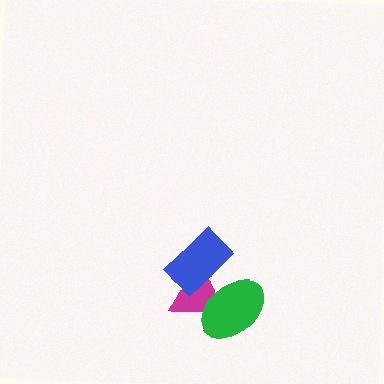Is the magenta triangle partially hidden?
Yes, it is partially covered by another shape.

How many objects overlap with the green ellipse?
2 objects overlap with the green ellipse.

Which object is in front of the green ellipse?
The blue rectangle is in front of the green ellipse.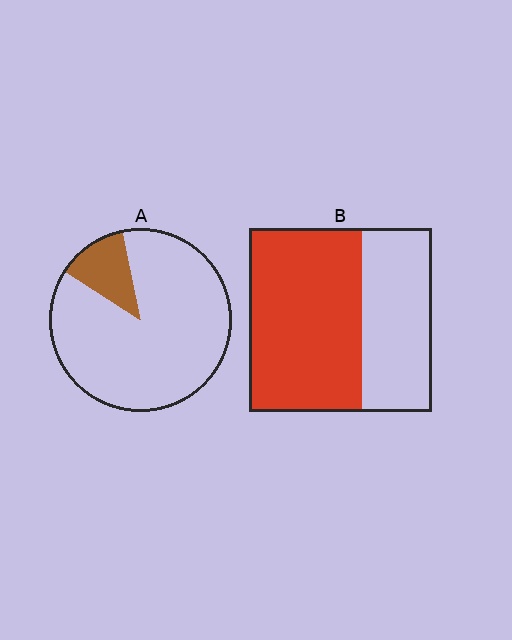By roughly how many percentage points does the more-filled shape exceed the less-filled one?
By roughly 50 percentage points (B over A).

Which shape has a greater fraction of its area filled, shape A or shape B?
Shape B.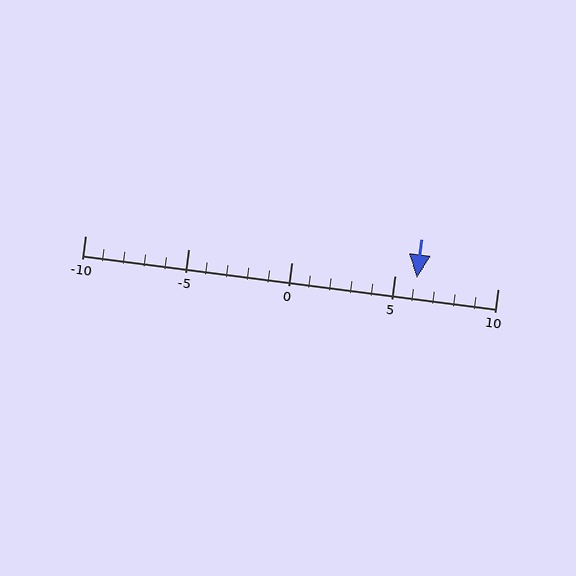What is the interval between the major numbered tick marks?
The major tick marks are spaced 5 units apart.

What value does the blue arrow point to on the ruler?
The blue arrow points to approximately 6.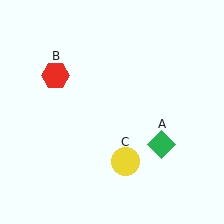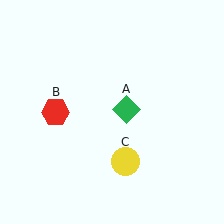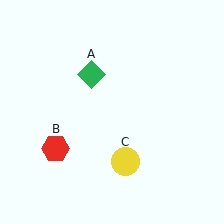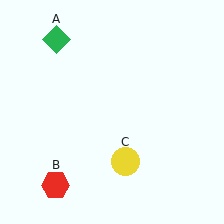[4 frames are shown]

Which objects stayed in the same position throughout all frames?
Yellow circle (object C) remained stationary.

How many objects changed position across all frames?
2 objects changed position: green diamond (object A), red hexagon (object B).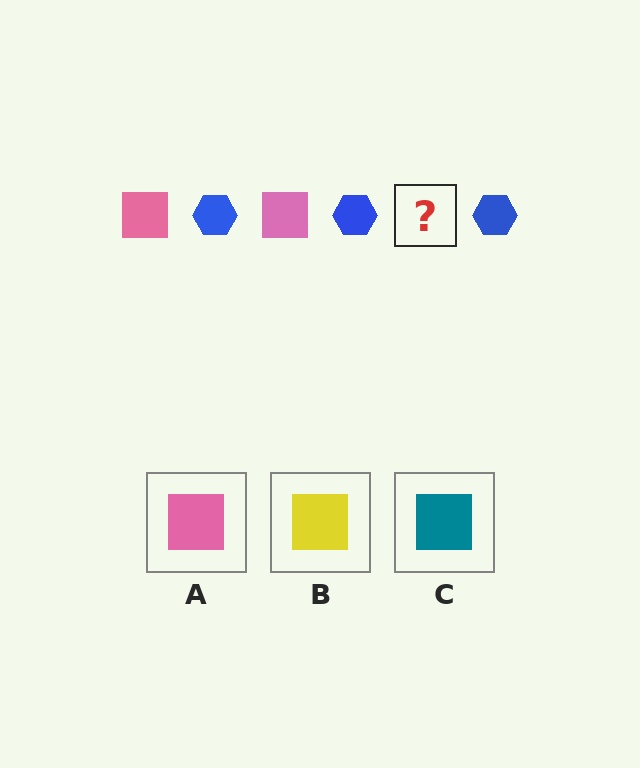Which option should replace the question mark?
Option A.